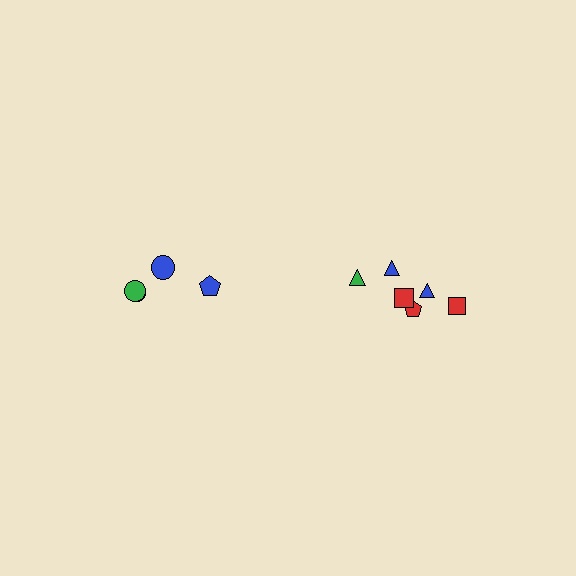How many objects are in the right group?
There are 6 objects.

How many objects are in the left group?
There are 4 objects.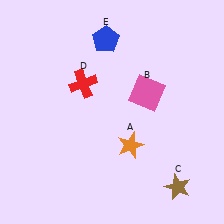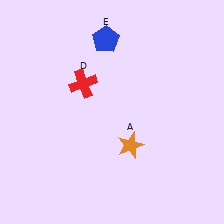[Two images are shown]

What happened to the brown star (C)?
The brown star (C) was removed in Image 2. It was in the bottom-right area of Image 1.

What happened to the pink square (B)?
The pink square (B) was removed in Image 2. It was in the top-right area of Image 1.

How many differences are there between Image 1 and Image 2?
There are 2 differences between the two images.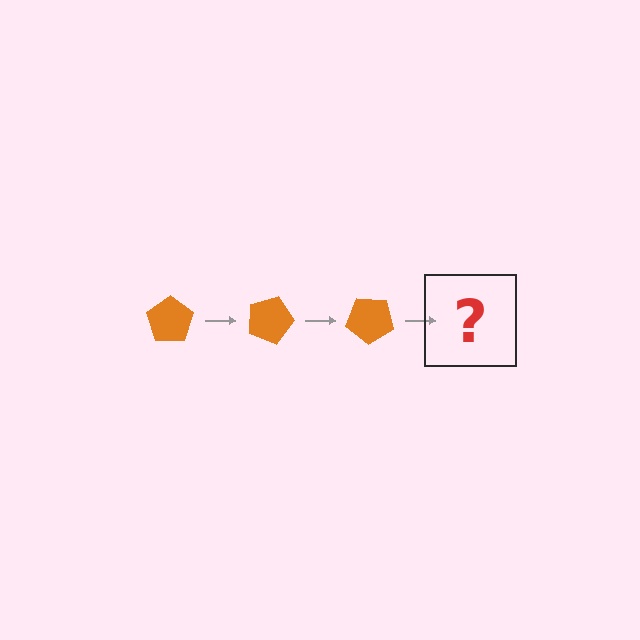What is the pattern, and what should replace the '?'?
The pattern is that the pentagon rotates 20 degrees each step. The '?' should be an orange pentagon rotated 60 degrees.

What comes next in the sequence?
The next element should be an orange pentagon rotated 60 degrees.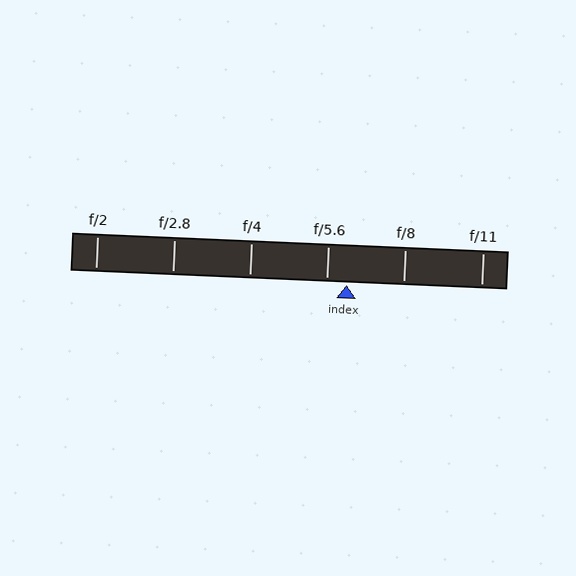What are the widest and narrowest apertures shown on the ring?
The widest aperture shown is f/2 and the narrowest is f/11.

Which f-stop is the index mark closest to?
The index mark is closest to f/5.6.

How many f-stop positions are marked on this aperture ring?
There are 6 f-stop positions marked.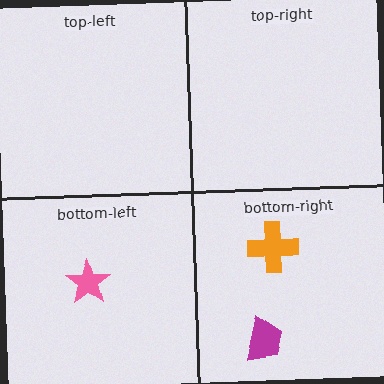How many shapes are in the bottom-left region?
1.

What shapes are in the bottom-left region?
The pink star.